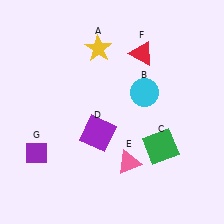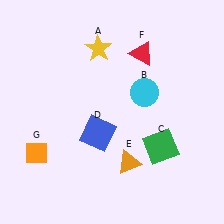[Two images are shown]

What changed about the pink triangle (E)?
In Image 1, E is pink. In Image 2, it changed to orange.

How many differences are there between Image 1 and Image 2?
There are 3 differences between the two images.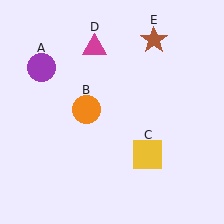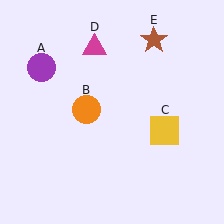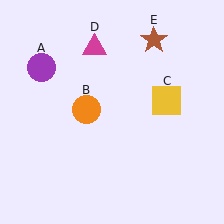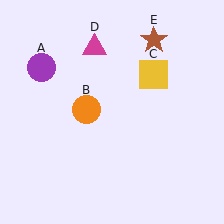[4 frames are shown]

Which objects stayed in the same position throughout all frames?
Purple circle (object A) and orange circle (object B) and magenta triangle (object D) and brown star (object E) remained stationary.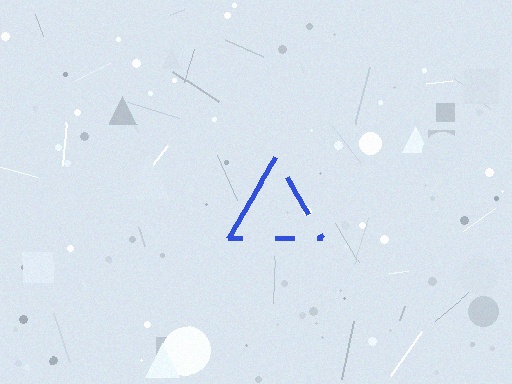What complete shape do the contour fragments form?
The contour fragments form a triangle.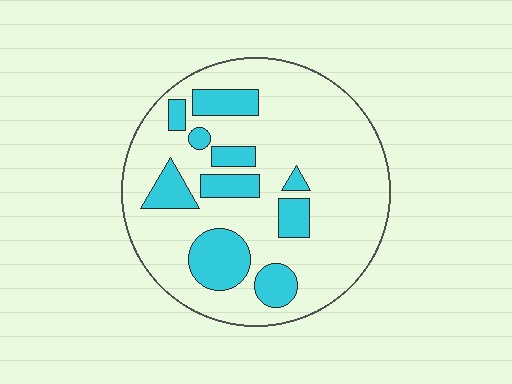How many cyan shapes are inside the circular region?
10.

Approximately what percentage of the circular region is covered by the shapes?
Approximately 25%.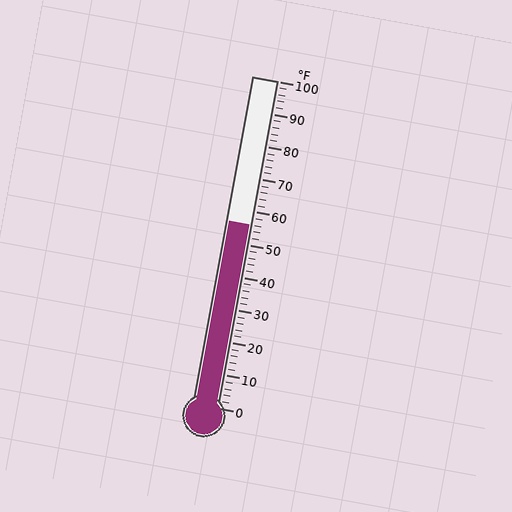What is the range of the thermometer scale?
The thermometer scale ranges from 0°F to 100°F.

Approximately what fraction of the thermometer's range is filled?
The thermometer is filled to approximately 55% of its range.